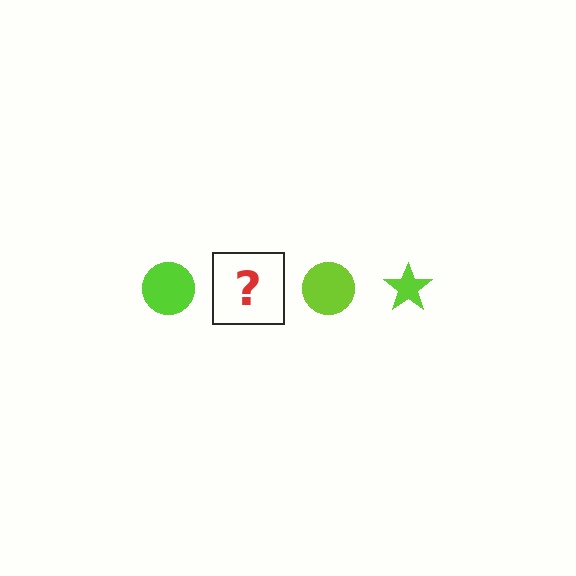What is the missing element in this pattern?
The missing element is a lime star.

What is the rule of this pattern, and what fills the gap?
The rule is that the pattern cycles through circle, star shapes in lime. The gap should be filled with a lime star.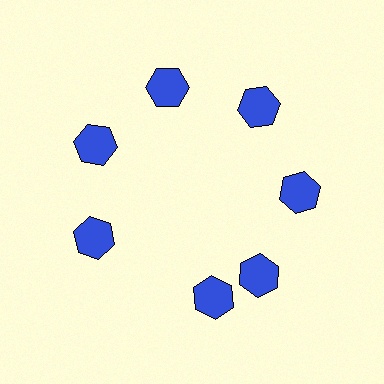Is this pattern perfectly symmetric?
No. The 7 blue hexagons are arranged in a ring, but one element near the 6 o'clock position is rotated out of alignment along the ring, breaking the 7-fold rotational symmetry.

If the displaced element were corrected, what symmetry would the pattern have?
It would have 7-fold rotational symmetry — the pattern would map onto itself every 51 degrees.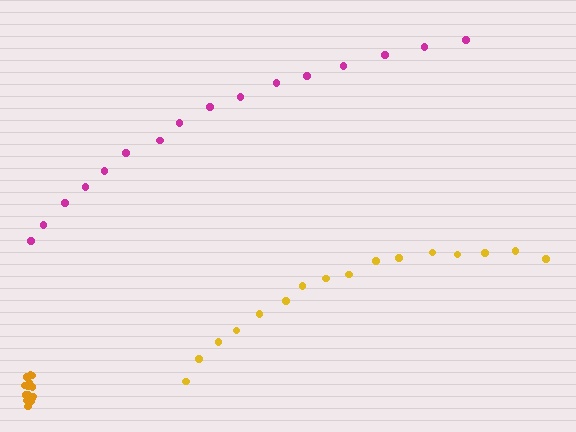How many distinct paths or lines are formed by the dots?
There are 3 distinct paths.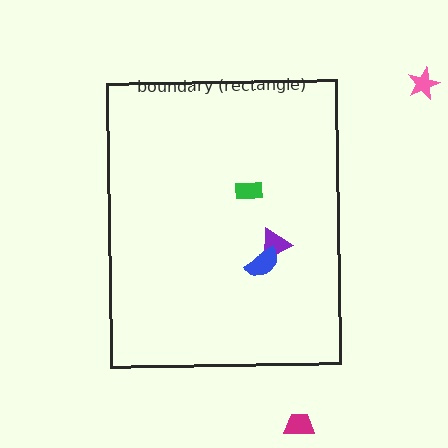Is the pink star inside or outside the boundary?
Outside.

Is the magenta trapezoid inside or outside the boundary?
Outside.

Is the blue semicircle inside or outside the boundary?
Inside.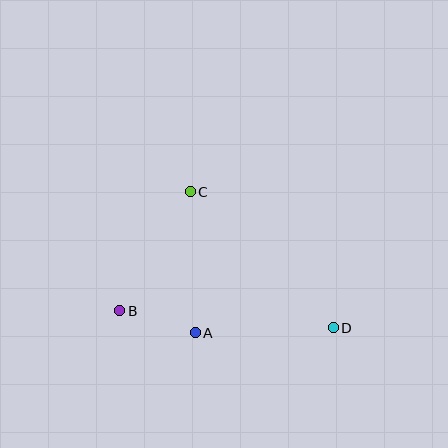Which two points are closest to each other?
Points A and B are closest to each other.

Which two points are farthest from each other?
Points B and D are farthest from each other.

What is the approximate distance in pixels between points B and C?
The distance between B and C is approximately 138 pixels.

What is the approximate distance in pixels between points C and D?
The distance between C and D is approximately 197 pixels.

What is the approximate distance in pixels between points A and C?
The distance between A and C is approximately 141 pixels.